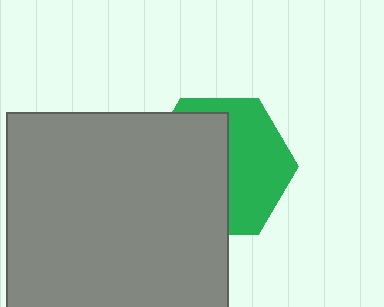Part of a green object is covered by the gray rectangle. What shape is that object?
It is a hexagon.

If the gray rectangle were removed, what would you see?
You would see the complete green hexagon.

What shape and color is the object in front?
The object in front is a gray rectangle.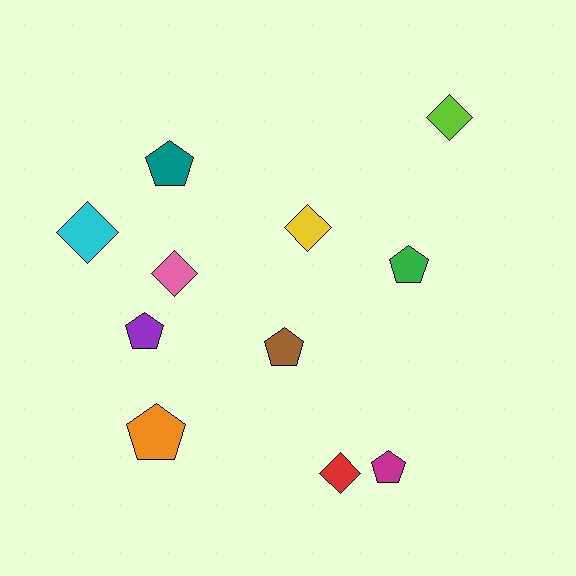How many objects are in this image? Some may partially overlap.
There are 11 objects.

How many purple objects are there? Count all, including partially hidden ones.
There is 1 purple object.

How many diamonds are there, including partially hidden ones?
There are 5 diamonds.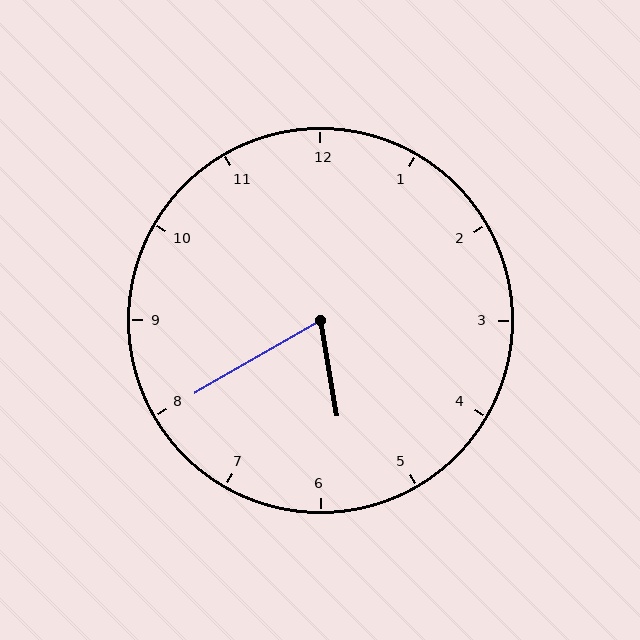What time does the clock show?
5:40.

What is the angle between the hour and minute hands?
Approximately 70 degrees.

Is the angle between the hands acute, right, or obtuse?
It is acute.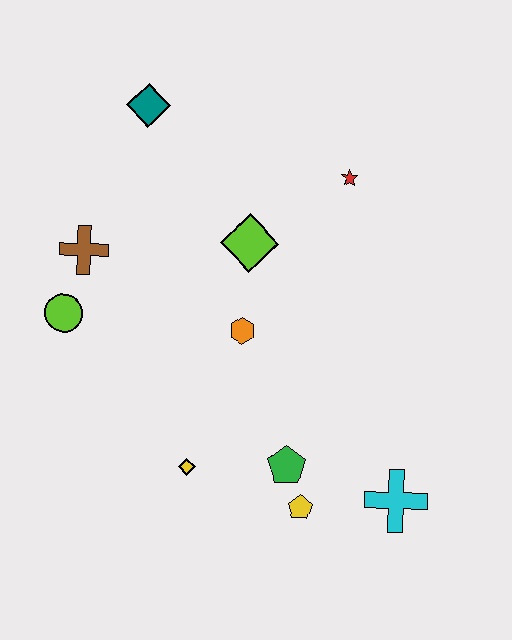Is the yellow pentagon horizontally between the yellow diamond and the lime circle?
No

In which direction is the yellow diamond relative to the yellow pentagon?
The yellow diamond is to the left of the yellow pentagon.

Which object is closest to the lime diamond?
The orange hexagon is closest to the lime diamond.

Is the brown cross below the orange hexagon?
No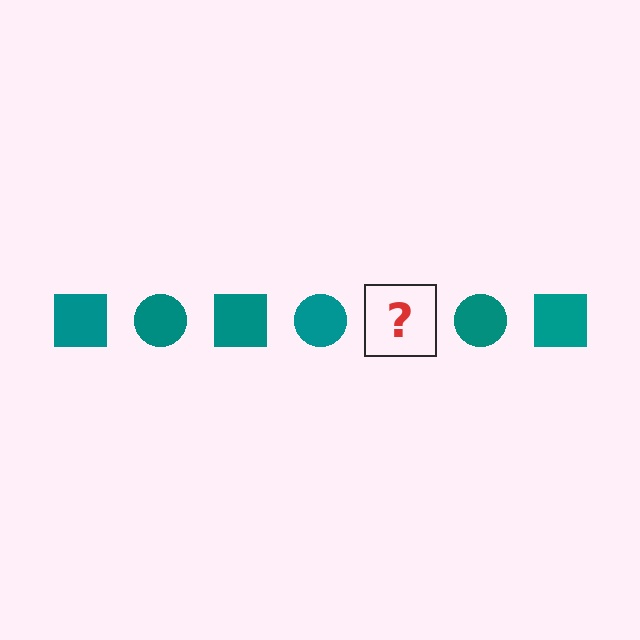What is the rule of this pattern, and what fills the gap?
The rule is that the pattern cycles through square, circle shapes in teal. The gap should be filled with a teal square.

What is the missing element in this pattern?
The missing element is a teal square.